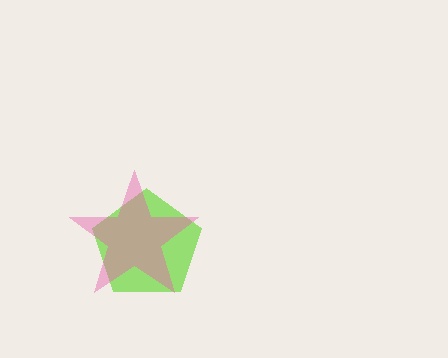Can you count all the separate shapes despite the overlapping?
Yes, there are 2 separate shapes.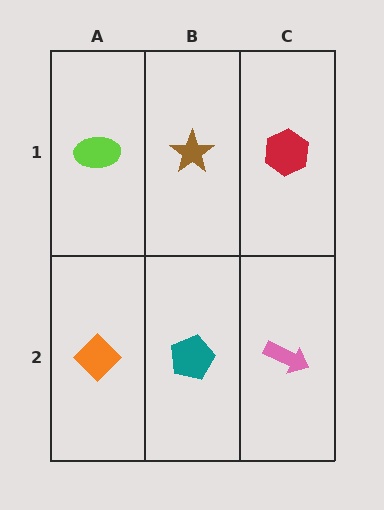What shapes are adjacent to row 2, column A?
A lime ellipse (row 1, column A), a teal pentagon (row 2, column B).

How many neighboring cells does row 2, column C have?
2.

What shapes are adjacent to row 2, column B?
A brown star (row 1, column B), an orange diamond (row 2, column A), a pink arrow (row 2, column C).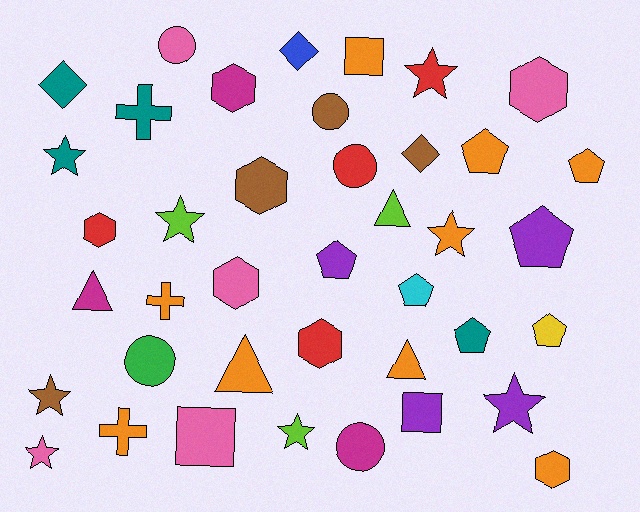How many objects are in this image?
There are 40 objects.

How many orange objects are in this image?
There are 9 orange objects.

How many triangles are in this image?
There are 4 triangles.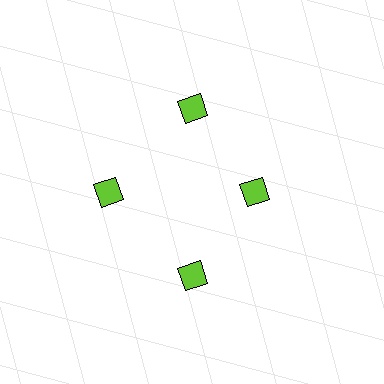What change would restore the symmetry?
The symmetry would be restored by moving it outward, back onto the ring so that all 4 squares sit at equal angles and equal distance from the center.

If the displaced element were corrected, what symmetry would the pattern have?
It would have 4-fold rotational symmetry — the pattern would map onto itself every 90 degrees.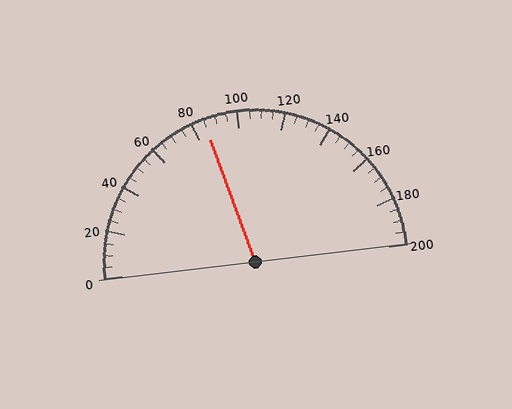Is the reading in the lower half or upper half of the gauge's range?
The reading is in the lower half of the range (0 to 200).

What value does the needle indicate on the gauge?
The needle indicates approximately 85.